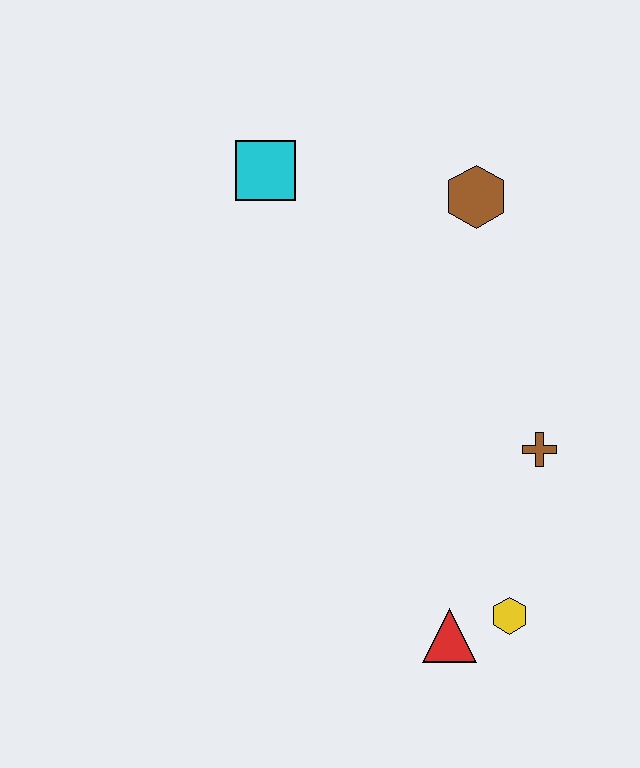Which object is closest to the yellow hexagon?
The red triangle is closest to the yellow hexagon.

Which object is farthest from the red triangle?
The cyan square is farthest from the red triangle.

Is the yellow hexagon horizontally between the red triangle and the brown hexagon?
No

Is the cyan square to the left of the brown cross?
Yes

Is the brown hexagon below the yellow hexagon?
No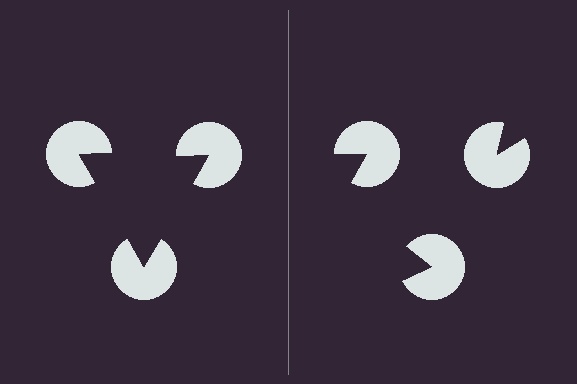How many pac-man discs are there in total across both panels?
6 — 3 on each side.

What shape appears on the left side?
An illusory triangle.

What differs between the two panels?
The pac-man discs are positioned identically on both sides; only the wedge orientations differ. On the left they align to a triangle; on the right they are misaligned.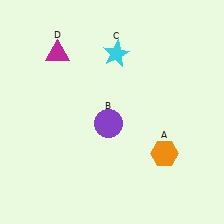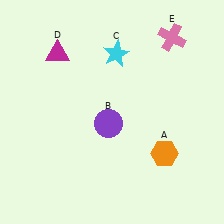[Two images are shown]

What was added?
A pink cross (E) was added in Image 2.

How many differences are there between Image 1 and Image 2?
There is 1 difference between the two images.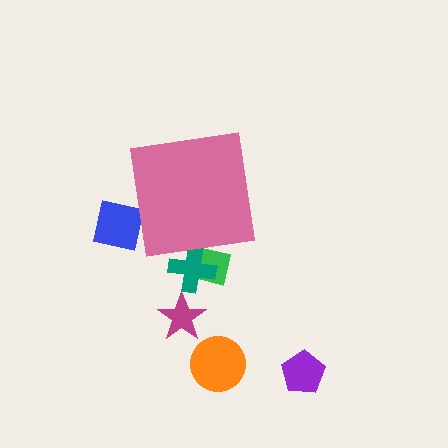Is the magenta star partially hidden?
No, the magenta star is fully visible.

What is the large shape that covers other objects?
A pink square.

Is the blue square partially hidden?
Yes, the blue square is partially hidden behind the pink square.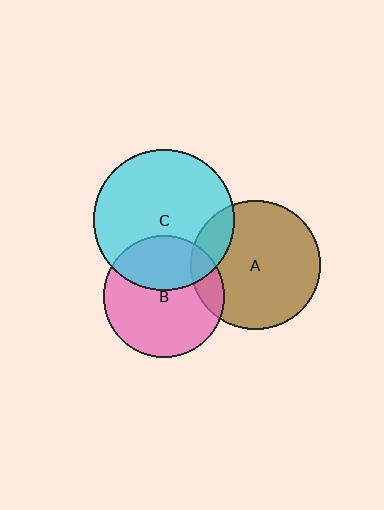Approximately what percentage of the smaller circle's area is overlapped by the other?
Approximately 35%.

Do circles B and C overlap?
Yes.